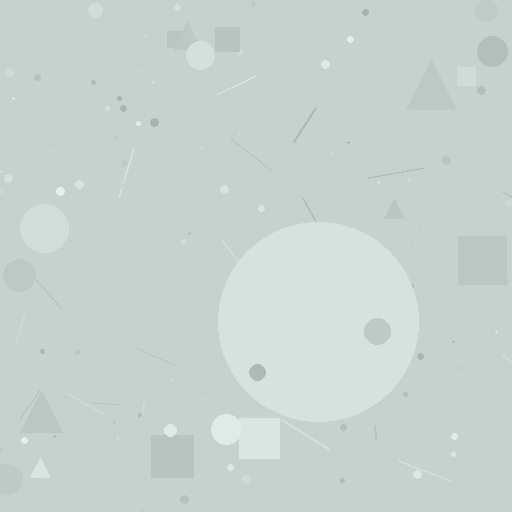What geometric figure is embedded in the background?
A circle is embedded in the background.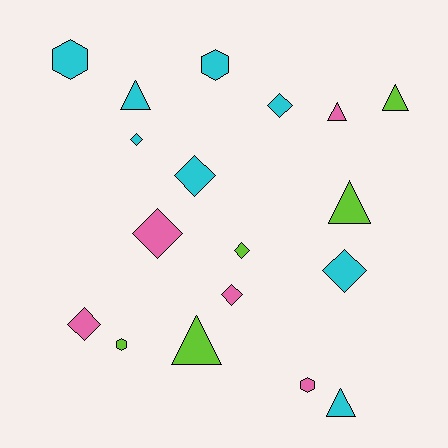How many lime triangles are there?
There are 3 lime triangles.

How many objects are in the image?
There are 18 objects.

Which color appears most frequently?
Cyan, with 8 objects.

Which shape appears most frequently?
Diamond, with 8 objects.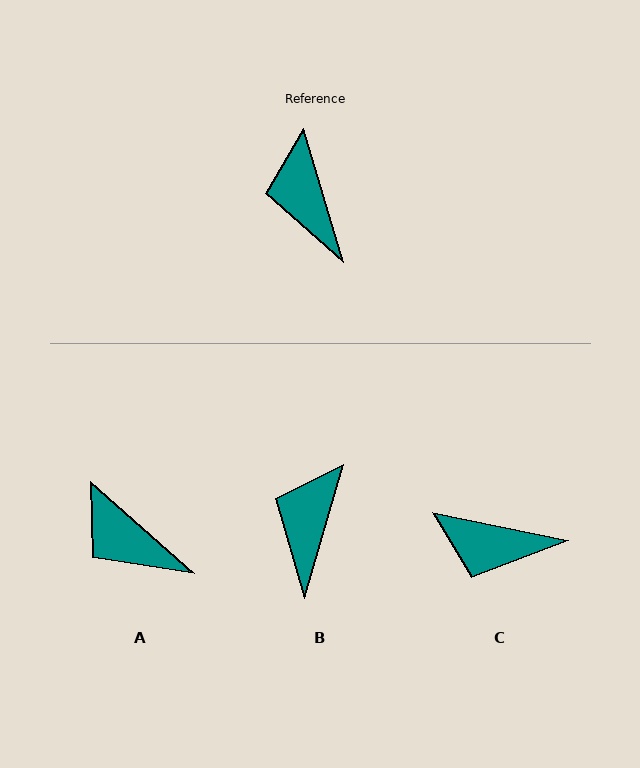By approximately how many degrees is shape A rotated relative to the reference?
Approximately 32 degrees counter-clockwise.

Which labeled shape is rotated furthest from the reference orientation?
C, about 62 degrees away.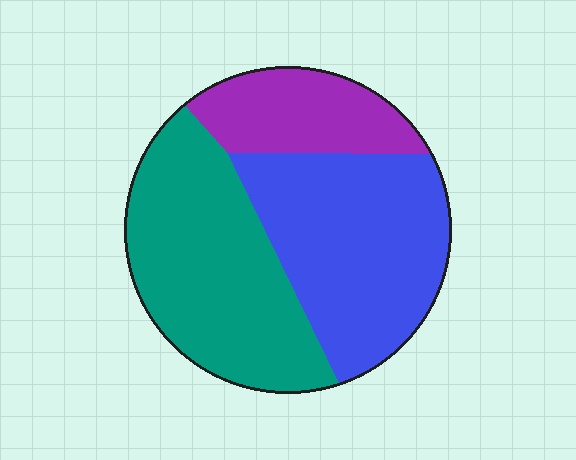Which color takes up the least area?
Purple, at roughly 20%.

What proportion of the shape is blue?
Blue covers around 40% of the shape.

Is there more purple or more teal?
Teal.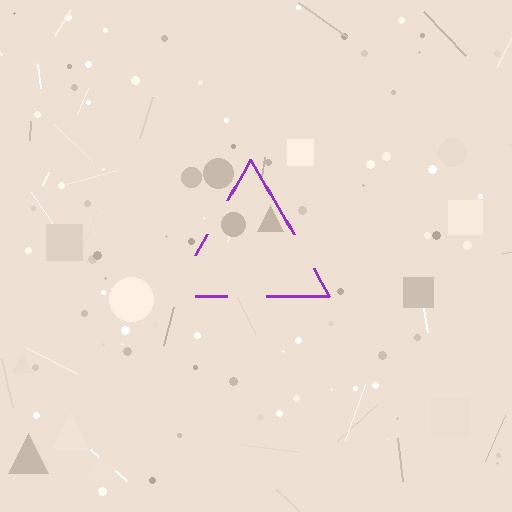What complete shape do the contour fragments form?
The contour fragments form a triangle.